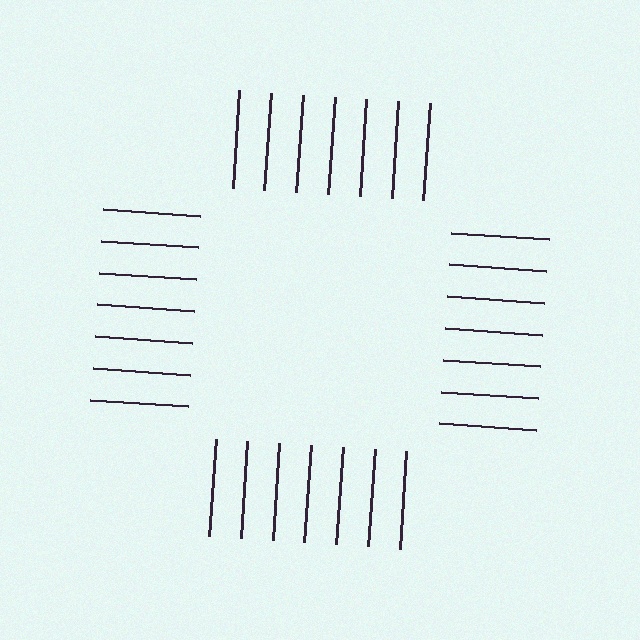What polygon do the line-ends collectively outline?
An illusory square — the line segments terminate on its edges but no continuous stroke is drawn.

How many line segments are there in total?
28 — 7 along each of the 4 edges.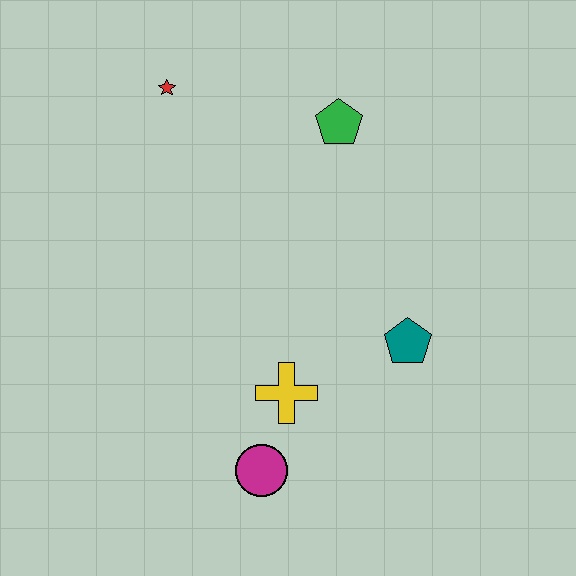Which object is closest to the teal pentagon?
The yellow cross is closest to the teal pentagon.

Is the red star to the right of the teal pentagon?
No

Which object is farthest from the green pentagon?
The magenta circle is farthest from the green pentagon.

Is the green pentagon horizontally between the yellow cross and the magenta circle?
No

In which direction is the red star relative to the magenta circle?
The red star is above the magenta circle.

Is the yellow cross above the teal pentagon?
No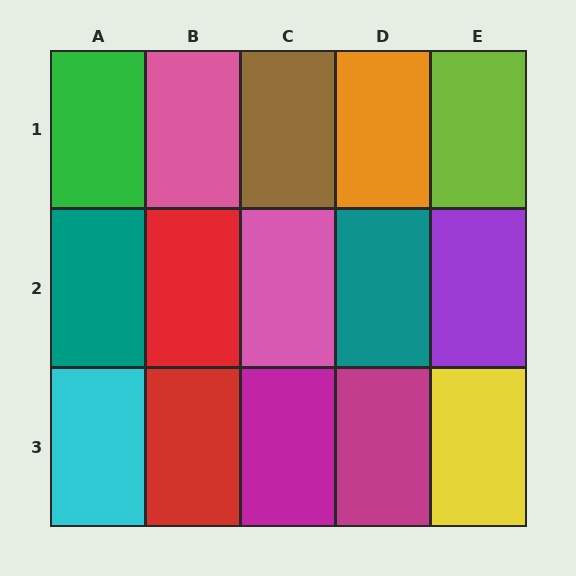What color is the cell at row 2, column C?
Pink.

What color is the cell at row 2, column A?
Teal.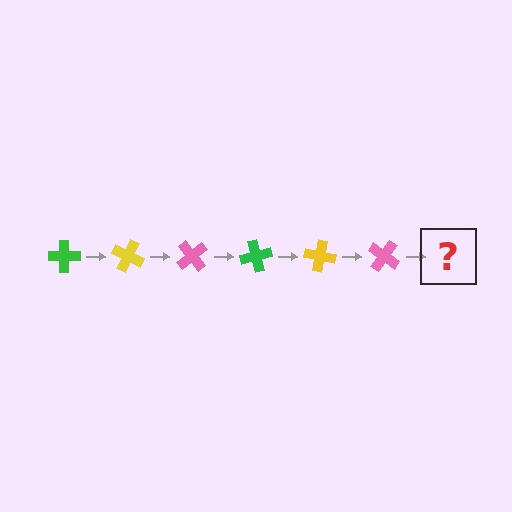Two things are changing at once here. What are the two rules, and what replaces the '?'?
The two rules are that it rotates 25 degrees each step and the color cycles through green, yellow, and pink. The '?' should be a green cross, rotated 150 degrees from the start.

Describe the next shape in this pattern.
It should be a green cross, rotated 150 degrees from the start.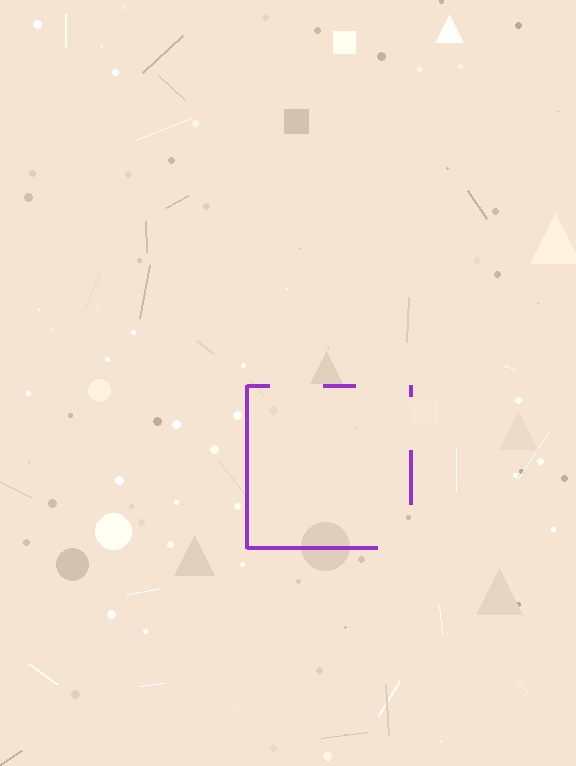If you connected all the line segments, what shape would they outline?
They would outline a square.